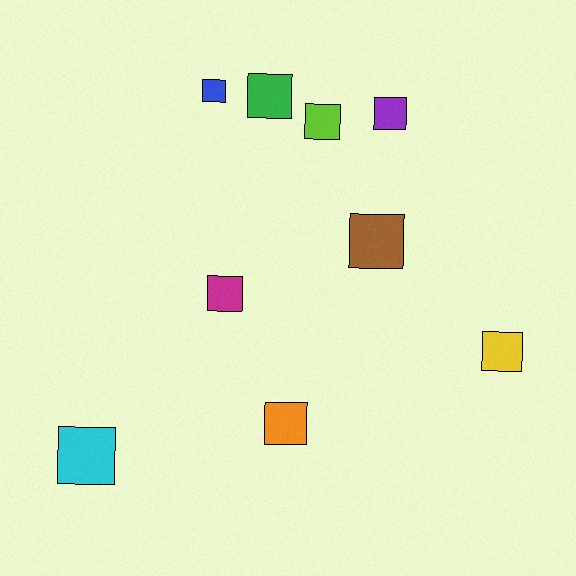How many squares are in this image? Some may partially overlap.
There are 9 squares.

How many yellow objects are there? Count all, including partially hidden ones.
There is 1 yellow object.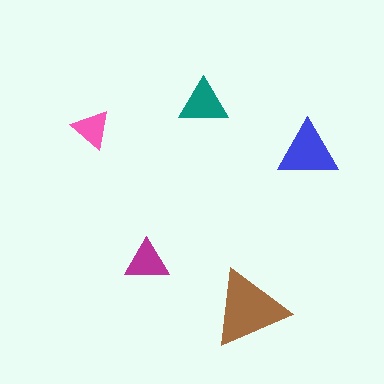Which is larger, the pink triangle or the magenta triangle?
The magenta one.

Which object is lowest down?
The brown triangle is bottommost.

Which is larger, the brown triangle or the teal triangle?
The brown one.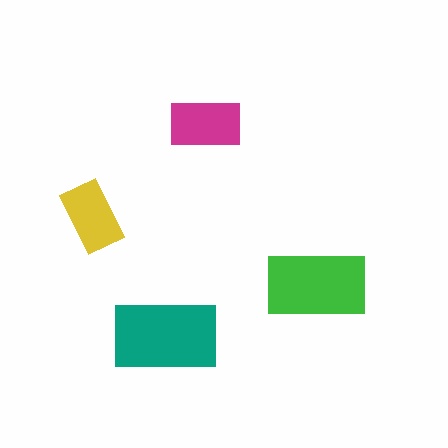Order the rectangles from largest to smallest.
the teal one, the green one, the magenta one, the yellow one.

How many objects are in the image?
There are 4 objects in the image.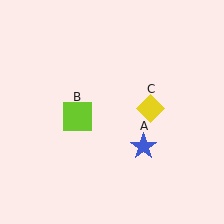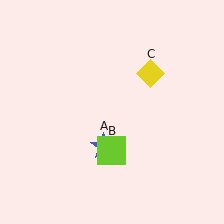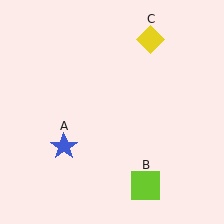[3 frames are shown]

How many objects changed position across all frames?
3 objects changed position: blue star (object A), lime square (object B), yellow diamond (object C).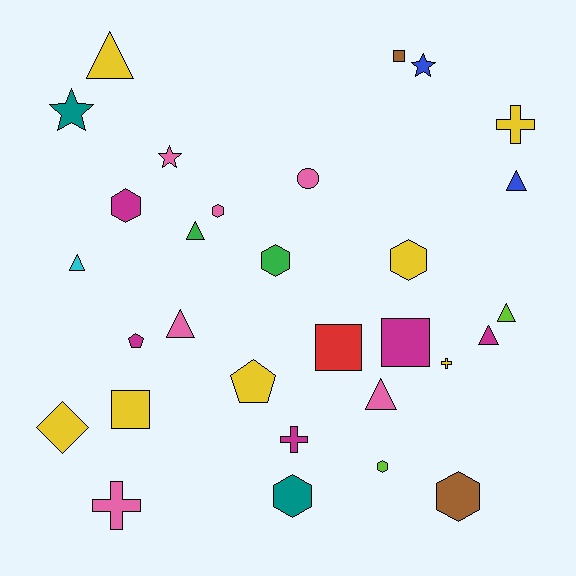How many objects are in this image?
There are 30 objects.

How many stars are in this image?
There are 3 stars.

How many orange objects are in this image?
There are no orange objects.